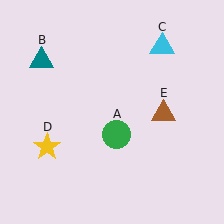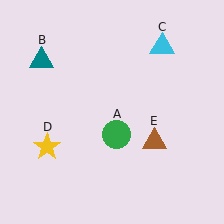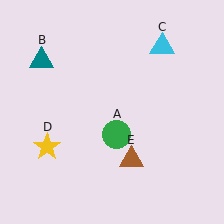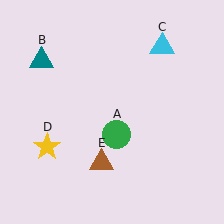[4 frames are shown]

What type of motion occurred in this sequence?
The brown triangle (object E) rotated clockwise around the center of the scene.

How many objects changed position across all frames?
1 object changed position: brown triangle (object E).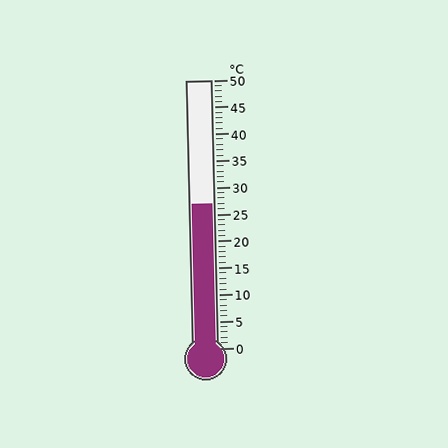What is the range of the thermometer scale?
The thermometer scale ranges from 0°C to 50°C.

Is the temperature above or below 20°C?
The temperature is above 20°C.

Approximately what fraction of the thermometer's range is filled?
The thermometer is filled to approximately 55% of its range.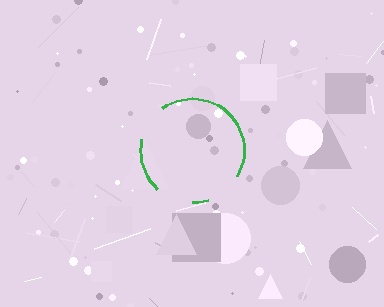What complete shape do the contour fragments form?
The contour fragments form a circle.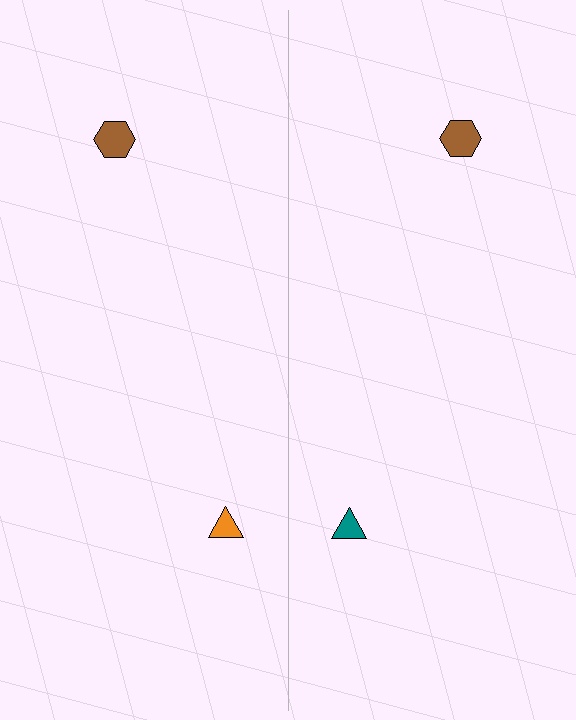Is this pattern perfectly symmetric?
No, the pattern is not perfectly symmetric. The teal triangle on the right side breaks the symmetry — its mirror counterpart is orange.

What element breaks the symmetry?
The teal triangle on the right side breaks the symmetry — its mirror counterpart is orange.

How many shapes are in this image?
There are 4 shapes in this image.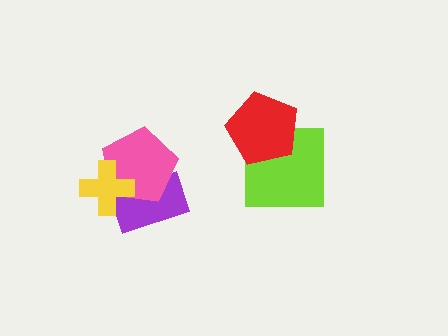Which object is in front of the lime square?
The red pentagon is in front of the lime square.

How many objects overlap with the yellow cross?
2 objects overlap with the yellow cross.